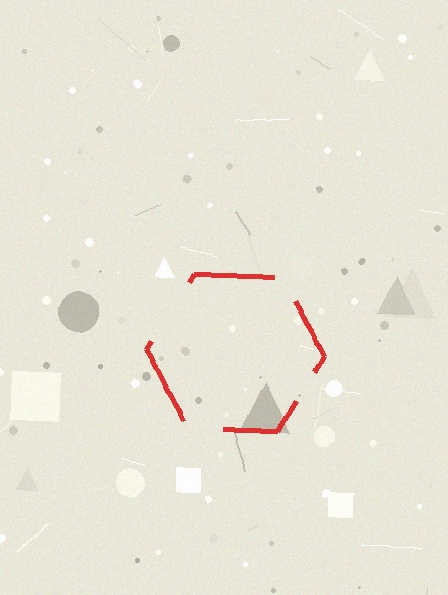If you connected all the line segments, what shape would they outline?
They would outline a hexagon.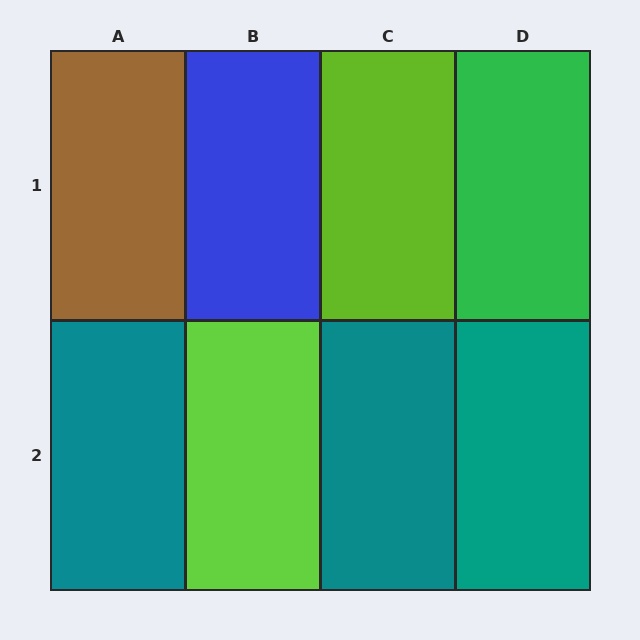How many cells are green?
1 cell is green.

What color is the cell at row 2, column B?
Lime.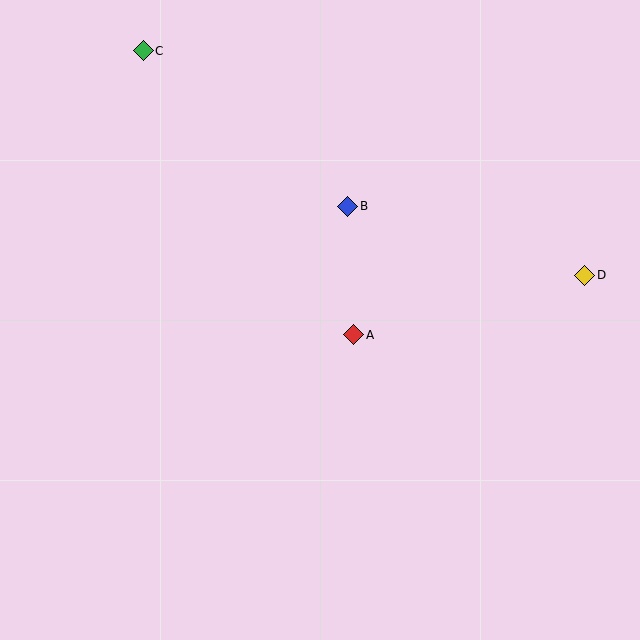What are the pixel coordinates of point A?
Point A is at (354, 335).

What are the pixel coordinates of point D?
Point D is at (585, 276).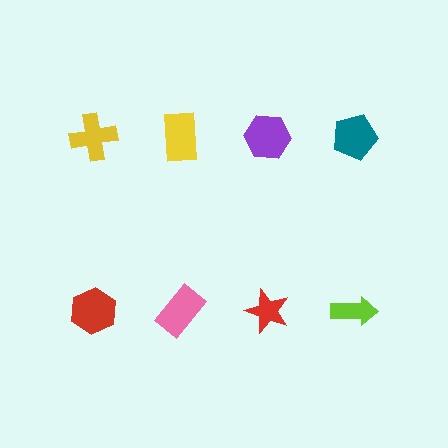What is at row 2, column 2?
A pink rectangle.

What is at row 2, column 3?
A red star.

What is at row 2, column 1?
A red hexagon.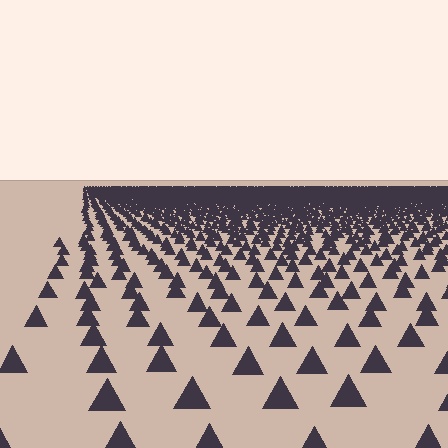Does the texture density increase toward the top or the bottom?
Density increases toward the top.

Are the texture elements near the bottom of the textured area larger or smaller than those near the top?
Larger. Near the bottom, elements are closer to the viewer and appear at a bigger on-screen size.